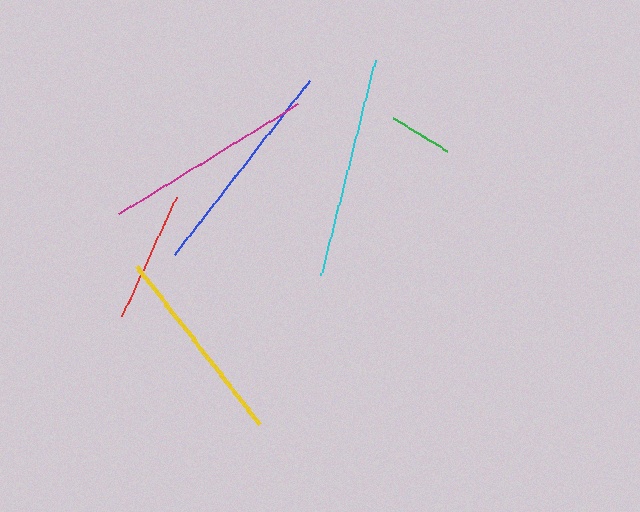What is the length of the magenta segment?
The magenta segment is approximately 210 pixels long.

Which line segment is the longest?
The cyan line is the longest at approximately 223 pixels.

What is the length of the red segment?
The red segment is approximately 131 pixels long.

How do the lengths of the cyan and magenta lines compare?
The cyan and magenta lines are approximately the same length.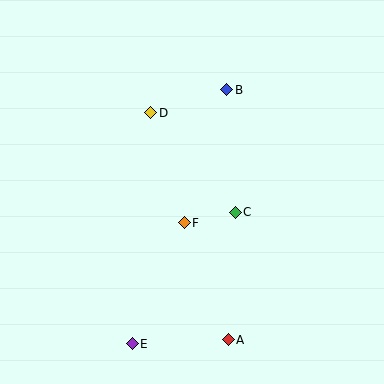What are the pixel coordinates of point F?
Point F is at (184, 223).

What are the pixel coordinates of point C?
Point C is at (235, 212).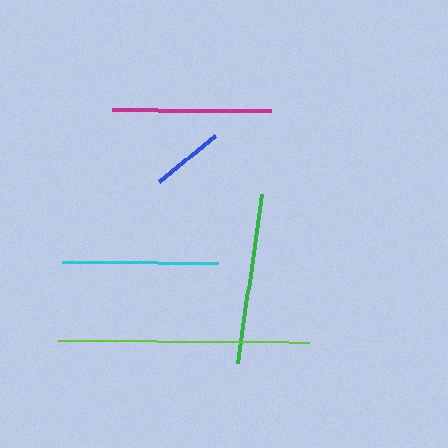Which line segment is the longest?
The lime line is the longest at approximately 251 pixels.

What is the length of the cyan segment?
The cyan segment is approximately 155 pixels long.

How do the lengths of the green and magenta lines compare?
The green and magenta lines are approximately the same length.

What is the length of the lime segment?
The lime segment is approximately 251 pixels long.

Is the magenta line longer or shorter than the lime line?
The lime line is longer than the magenta line.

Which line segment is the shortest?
The blue line is the shortest at approximately 71 pixels.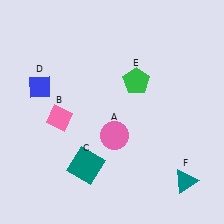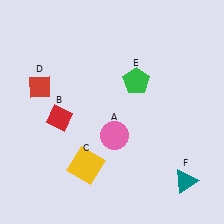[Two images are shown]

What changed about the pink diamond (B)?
In Image 1, B is pink. In Image 2, it changed to red.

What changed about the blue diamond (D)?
In Image 1, D is blue. In Image 2, it changed to red.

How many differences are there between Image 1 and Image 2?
There are 3 differences between the two images.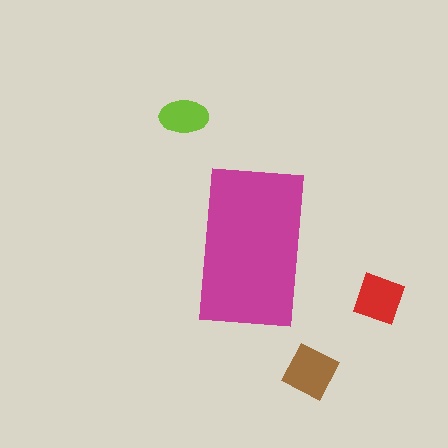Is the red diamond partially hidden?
No, the red diamond is fully visible.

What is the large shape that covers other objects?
A magenta rectangle.